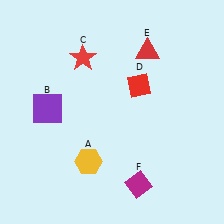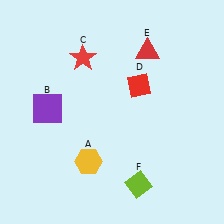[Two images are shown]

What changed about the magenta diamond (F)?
In Image 1, F is magenta. In Image 2, it changed to lime.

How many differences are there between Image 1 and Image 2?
There is 1 difference between the two images.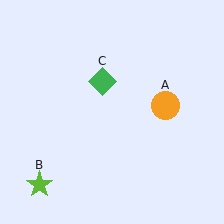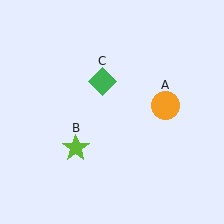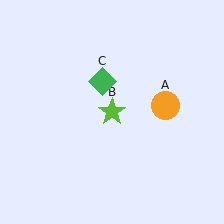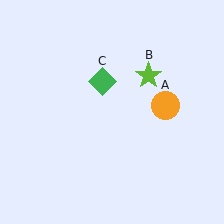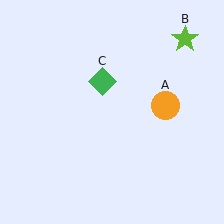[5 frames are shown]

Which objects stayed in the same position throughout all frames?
Orange circle (object A) and green diamond (object C) remained stationary.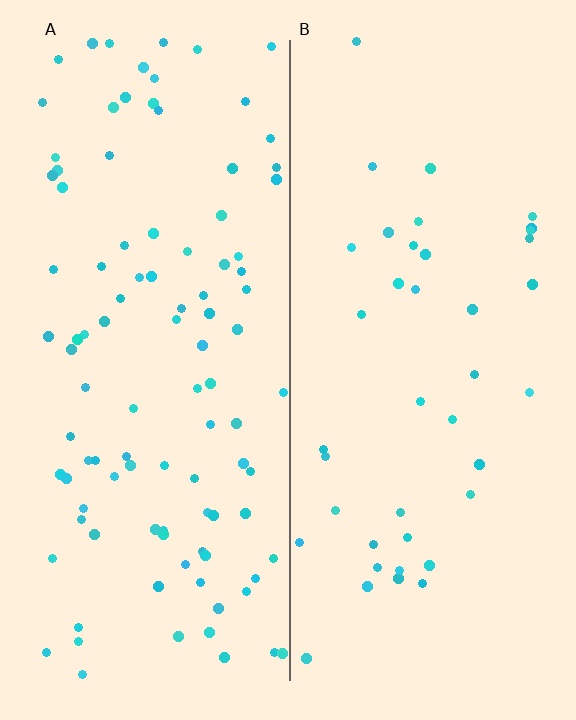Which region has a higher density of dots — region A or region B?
A (the left).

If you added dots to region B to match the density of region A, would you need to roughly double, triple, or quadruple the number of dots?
Approximately triple.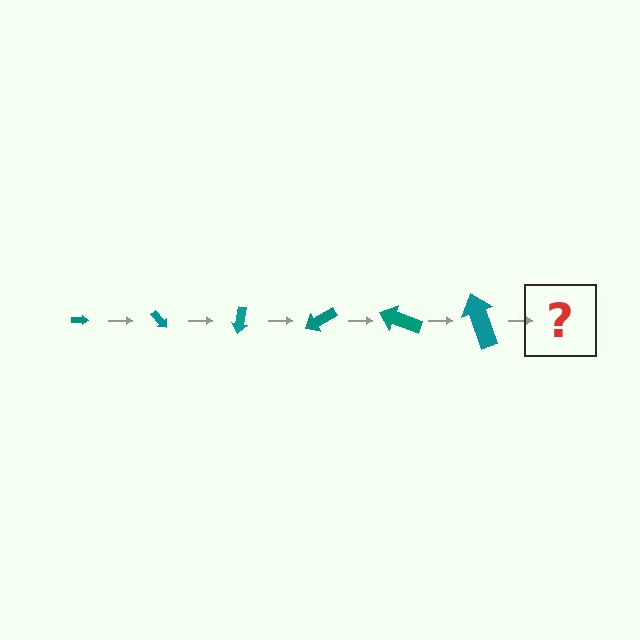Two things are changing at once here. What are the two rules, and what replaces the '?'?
The two rules are that the arrow grows larger each step and it rotates 50 degrees each step. The '?' should be an arrow, larger than the previous one and rotated 300 degrees from the start.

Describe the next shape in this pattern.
It should be an arrow, larger than the previous one and rotated 300 degrees from the start.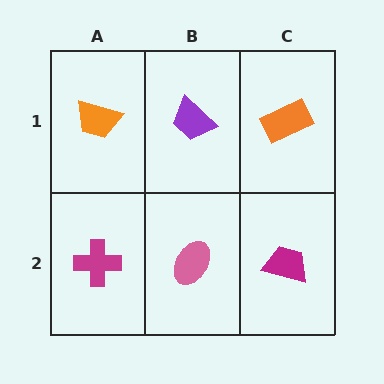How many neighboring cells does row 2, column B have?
3.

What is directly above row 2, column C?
An orange rectangle.